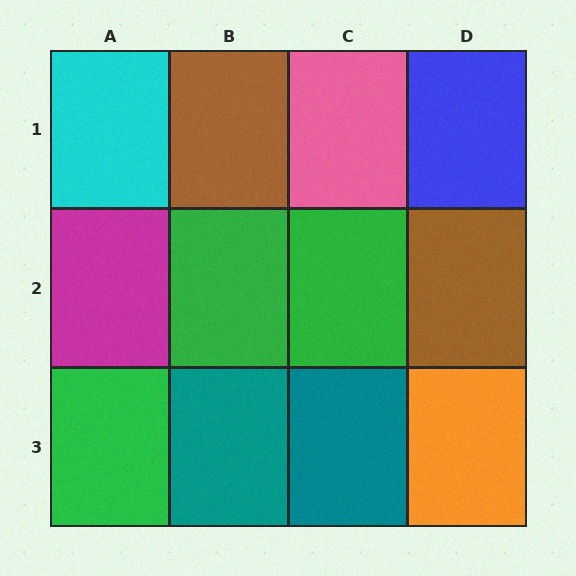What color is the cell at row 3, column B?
Teal.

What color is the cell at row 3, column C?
Teal.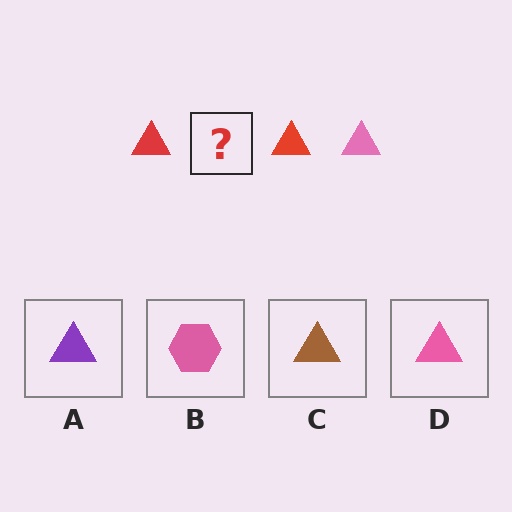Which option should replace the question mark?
Option D.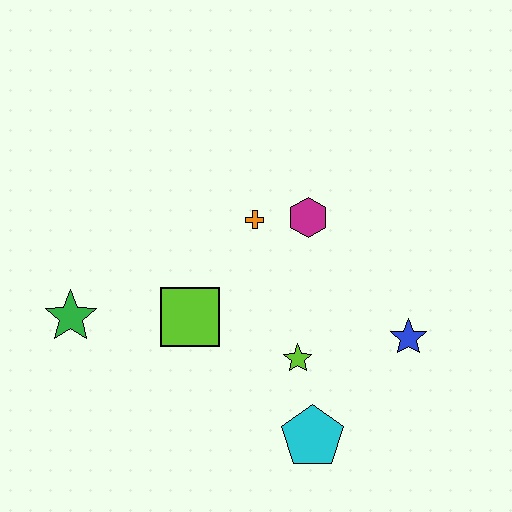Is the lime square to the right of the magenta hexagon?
No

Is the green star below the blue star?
No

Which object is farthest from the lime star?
The green star is farthest from the lime star.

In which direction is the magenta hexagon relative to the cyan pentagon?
The magenta hexagon is above the cyan pentagon.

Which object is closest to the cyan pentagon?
The lime star is closest to the cyan pentagon.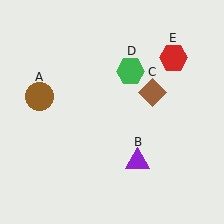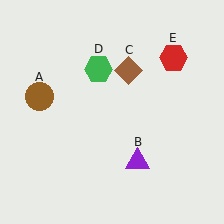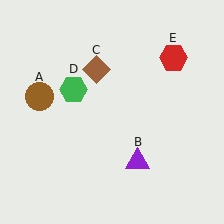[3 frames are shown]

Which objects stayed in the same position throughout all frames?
Brown circle (object A) and purple triangle (object B) and red hexagon (object E) remained stationary.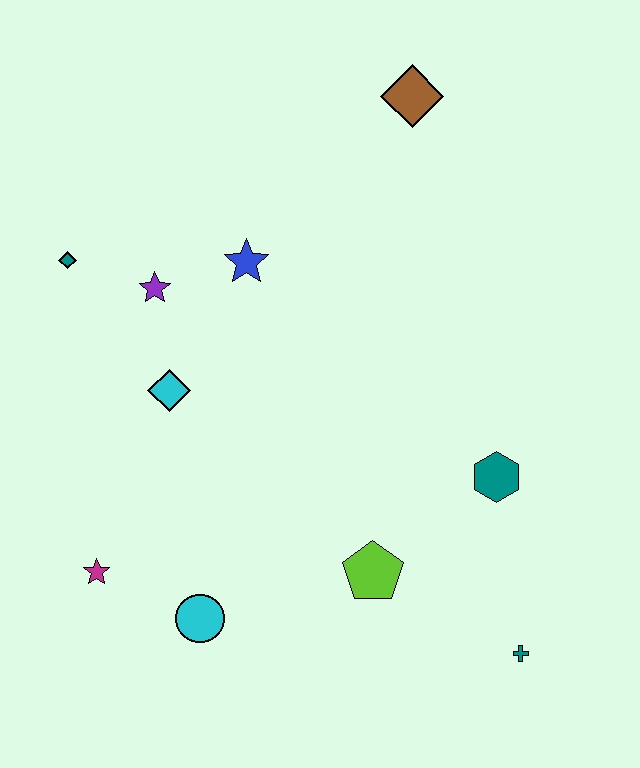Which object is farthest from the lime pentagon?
The brown diamond is farthest from the lime pentagon.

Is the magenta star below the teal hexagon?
Yes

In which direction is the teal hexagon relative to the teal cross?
The teal hexagon is above the teal cross.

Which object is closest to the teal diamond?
The purple star is closest to the teal diamond.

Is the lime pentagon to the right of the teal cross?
No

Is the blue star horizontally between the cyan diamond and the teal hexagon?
Yes